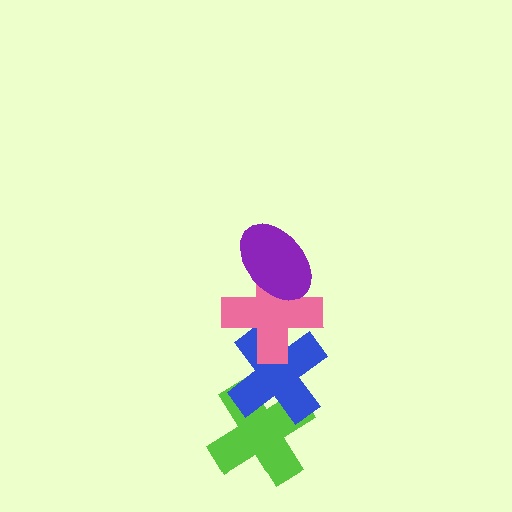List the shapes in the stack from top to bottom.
From top to bottom: the purple ellipse, the pink cross, the blue cross, the lime cross.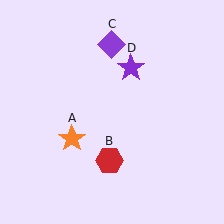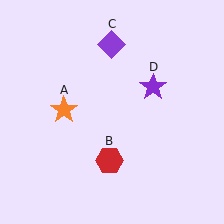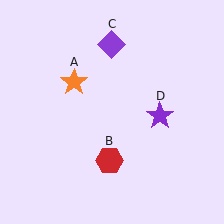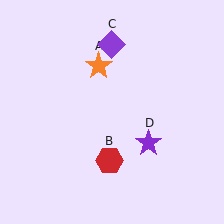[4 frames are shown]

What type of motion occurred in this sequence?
The orange star (object A), purple star (object D) rotated clockwise around the center of the scene.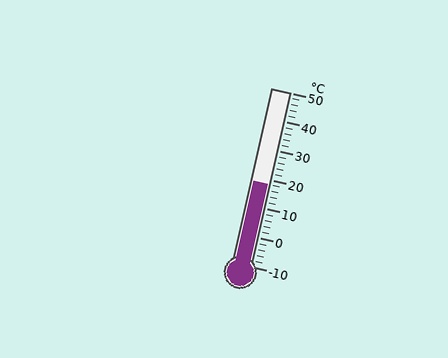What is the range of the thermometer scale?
The thermometer scale ranges from -10°C to 50°C.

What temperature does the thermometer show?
The thermometer shows approximately 18°C.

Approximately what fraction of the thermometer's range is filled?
The thermometer is filled to approximately 45% of its range.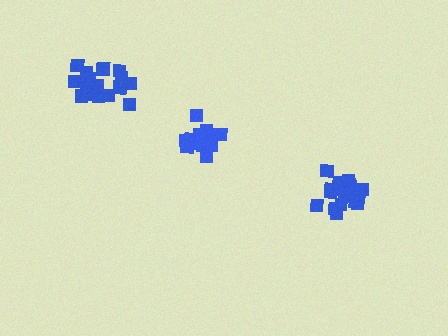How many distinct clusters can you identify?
There are 3 distinct clusters.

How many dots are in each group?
Group 1: 14 dots, Group 2: 20 dots, Group 3: 18 dots (52 total).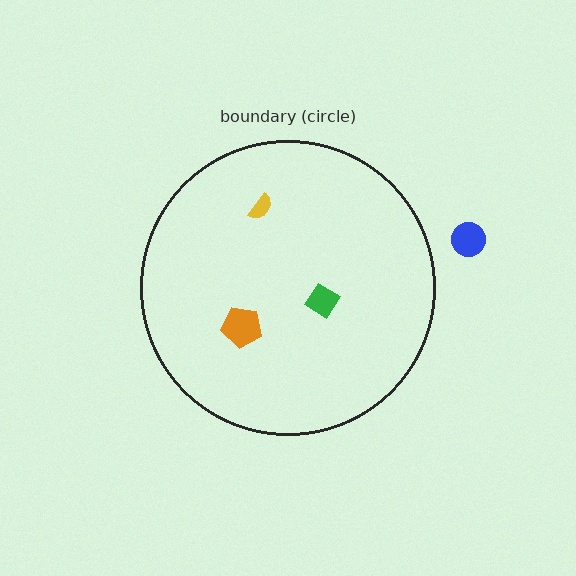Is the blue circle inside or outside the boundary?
Outside.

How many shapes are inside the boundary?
3 inside, 1 outside.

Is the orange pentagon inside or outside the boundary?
Inside.